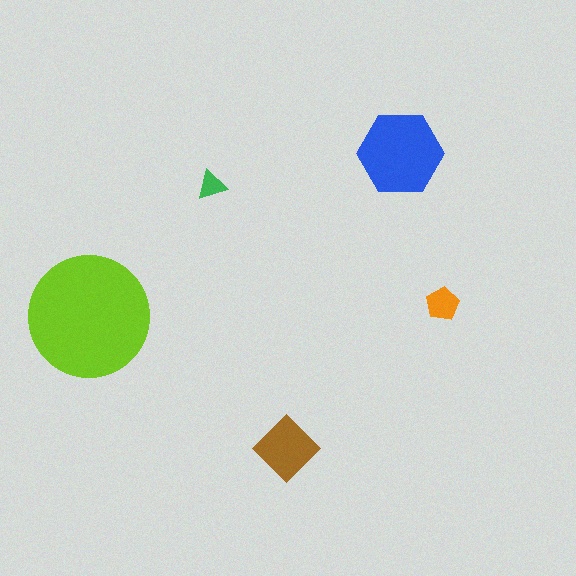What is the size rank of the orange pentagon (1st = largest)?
4th.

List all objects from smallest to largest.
The green triangle, the orange pentagon, the brown diamond, the blue hexagon, the lime circle.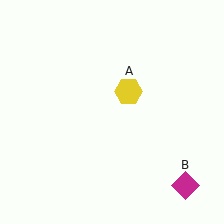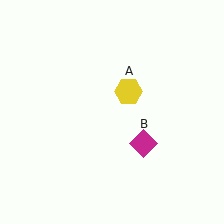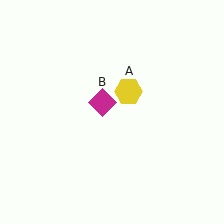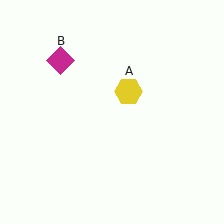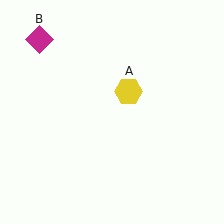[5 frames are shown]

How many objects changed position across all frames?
1 object changed position: magenta diamond (object B).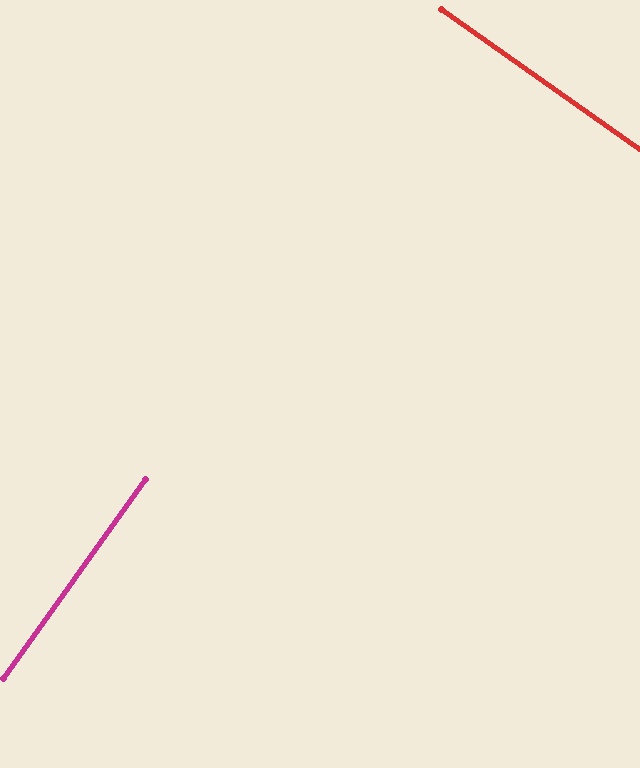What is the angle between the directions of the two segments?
Approximately 90 degrees.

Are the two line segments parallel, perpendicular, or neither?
Perpendicular — they meet at approximately 90°.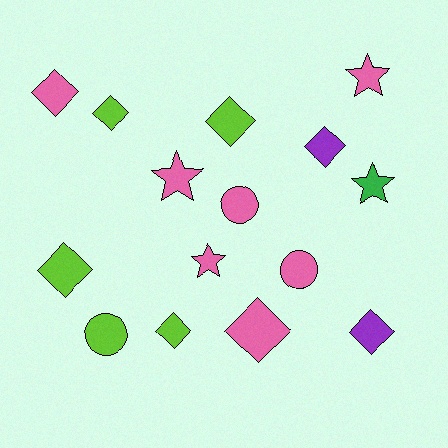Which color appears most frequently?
Pink, with 7 objects.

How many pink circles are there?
There are 2 pink circles.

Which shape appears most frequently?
Diamond, with 8 objects.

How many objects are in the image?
There are 15 objects.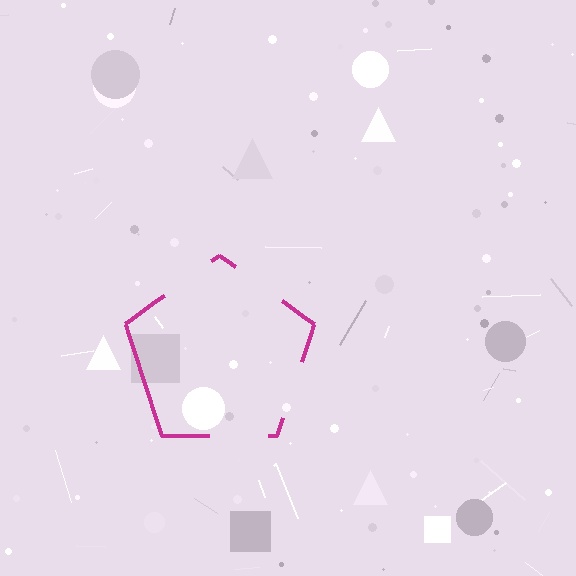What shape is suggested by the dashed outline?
The dashed outline suggests a pentagon.